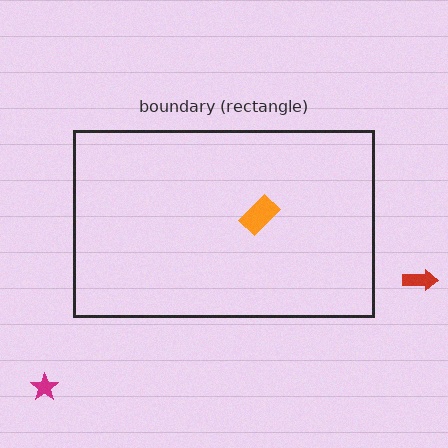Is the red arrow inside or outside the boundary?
Outside.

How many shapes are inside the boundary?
1 inside, 2 outside.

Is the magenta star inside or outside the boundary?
Outside.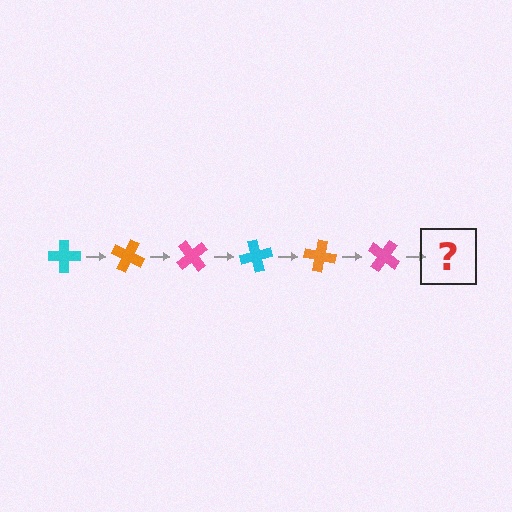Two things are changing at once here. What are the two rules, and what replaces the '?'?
The two rules are that it rotates 25 degrees each step and the color cycles through cyan, orange, and pink. The '?' should be a cyan cross, rotated 150 degrees from the start.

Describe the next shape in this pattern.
It should be a cyan cross, rotated 150 degrees from the start.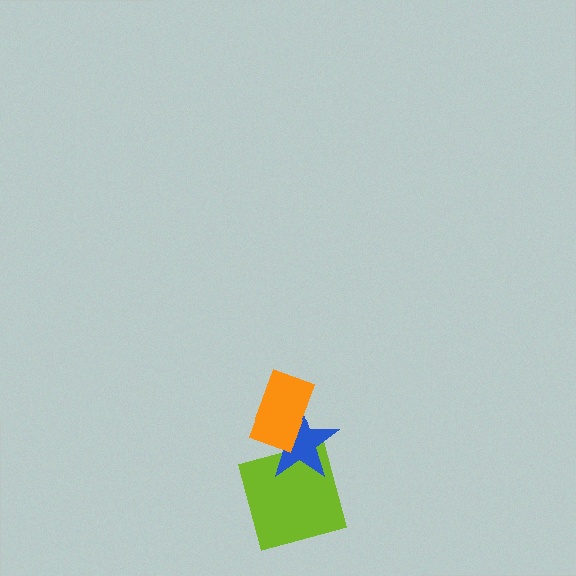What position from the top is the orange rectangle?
The orange rectangle is 1st from the top.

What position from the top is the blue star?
The blue star is 2nd from the top.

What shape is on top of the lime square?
The blue star is on top of the lime square.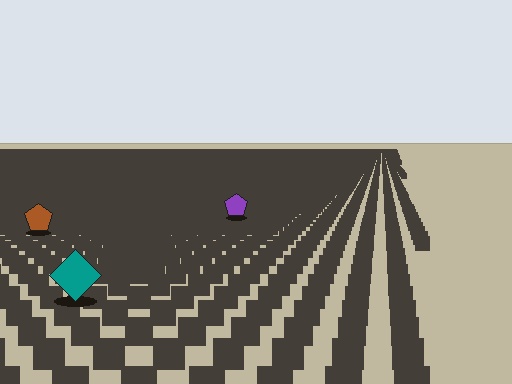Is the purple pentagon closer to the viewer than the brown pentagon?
No. The brown pentagon is closer — you can tell from the texture gradient: the ground texture is coarser near it.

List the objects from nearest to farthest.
From nearest to farthest: the teal diamond, the brown pentagon, the purple pentagon.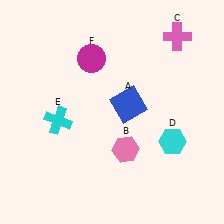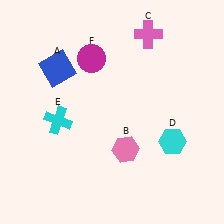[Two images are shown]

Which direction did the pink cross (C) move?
The pink cross (C) moved left.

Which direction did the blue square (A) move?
The blue square (A) moved left.